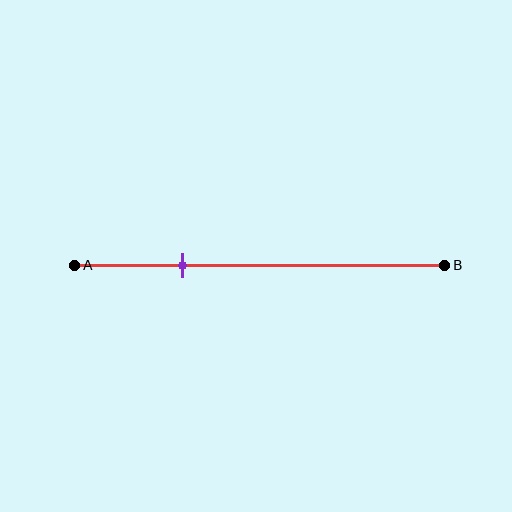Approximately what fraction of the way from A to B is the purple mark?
The purple mark is approximately 30% of the way from A to B.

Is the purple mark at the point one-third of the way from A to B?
No, the mark is at about 30% from A, not at the 33% one-third point.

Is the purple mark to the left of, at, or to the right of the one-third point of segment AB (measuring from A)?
The purple mark is to the left of the one-third point of segment AB.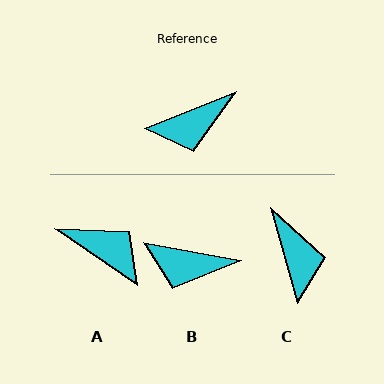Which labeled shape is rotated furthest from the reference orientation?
A, about 123 degrees away.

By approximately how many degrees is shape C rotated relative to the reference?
Approximately 84 degrees counter-clockwise.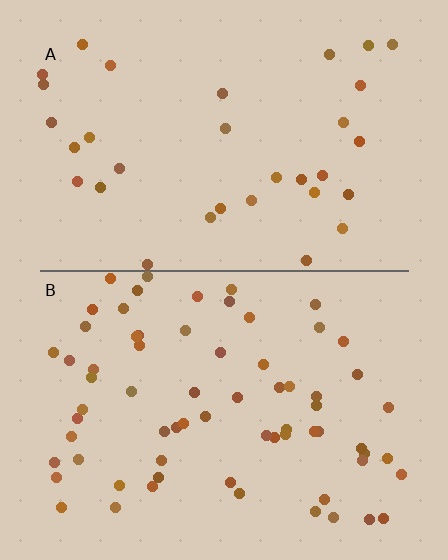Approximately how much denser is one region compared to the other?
Approximately 2.1× — region B over region A.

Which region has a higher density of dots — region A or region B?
B (the bottom).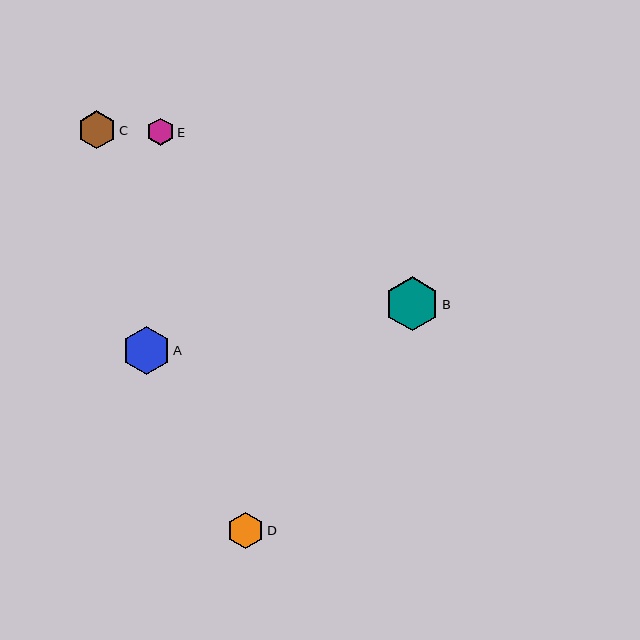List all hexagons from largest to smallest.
From largest to smallest: B, A, C, D, E.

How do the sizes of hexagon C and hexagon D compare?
Hexagon C and hexagon D are approximately the same size.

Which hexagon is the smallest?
Hexagon E is the smallest with a size of approximately 27 pixels.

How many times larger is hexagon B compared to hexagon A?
Hexagon B is approximately 1.1 times the size of hexagon A.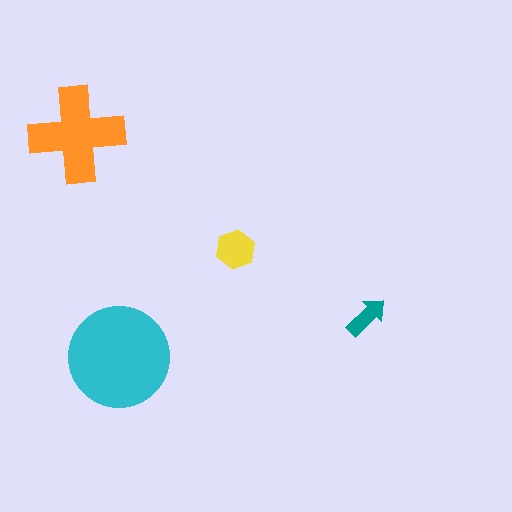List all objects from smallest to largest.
The teal arrow, the yellow hexagon, the orange cross, the cyan circle.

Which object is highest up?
The orange cross is topmost.